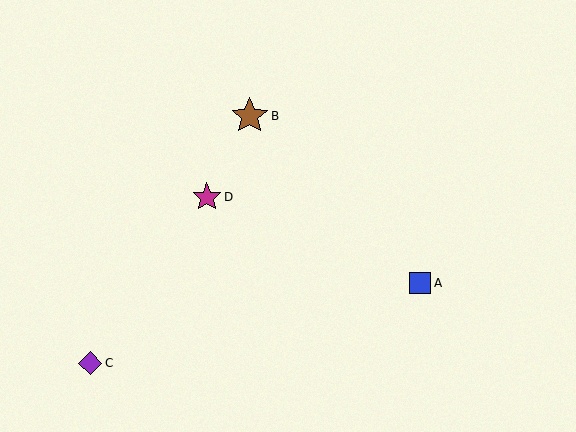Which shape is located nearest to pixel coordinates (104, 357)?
The purple diamond (labeled C) at (90, 363) is nearest to that location.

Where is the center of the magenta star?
The center of the magenta star is at (207, 197).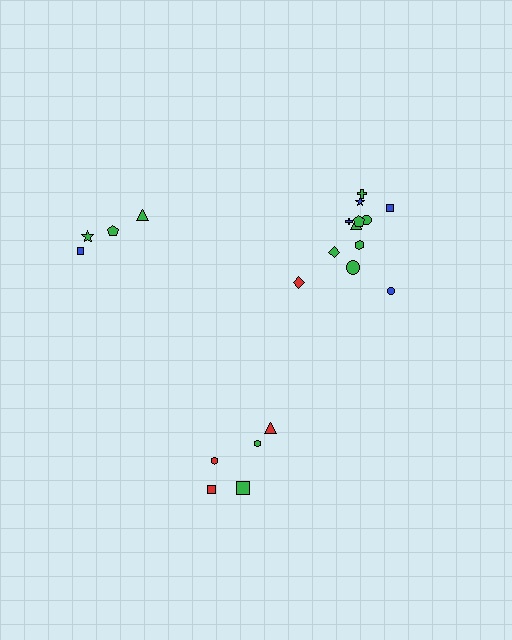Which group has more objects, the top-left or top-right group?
The top-right group.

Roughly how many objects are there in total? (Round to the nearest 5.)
Roughly 20 objects in total.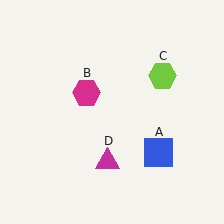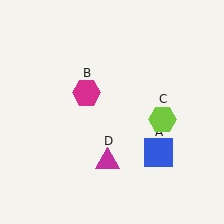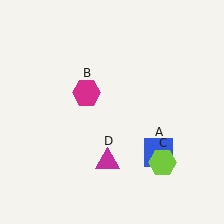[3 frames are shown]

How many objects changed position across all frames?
1 object changed position: lime hexagon (object C).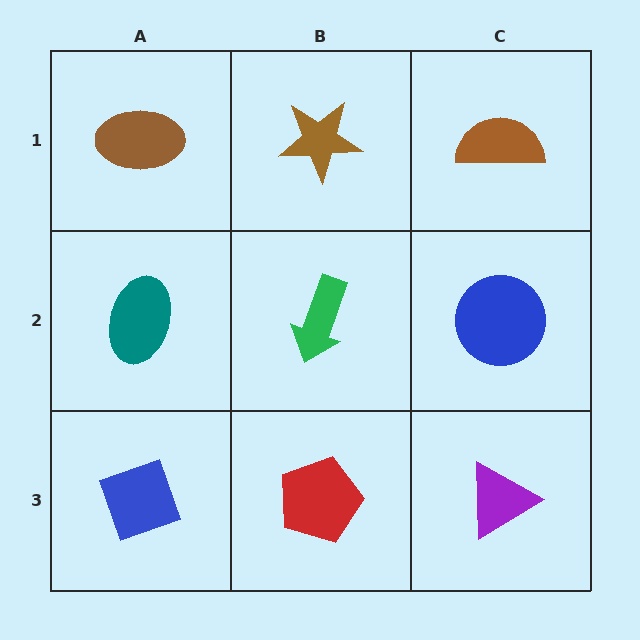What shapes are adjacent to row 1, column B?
A green arrow (row 2, column B), a brown ellipse (row 1, column A), a brown semicircle (row 1, column C).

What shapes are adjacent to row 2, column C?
A brown semicircle (row 1, column C), a purple triangle (row 3, column C), a green arrow (row 2, column B).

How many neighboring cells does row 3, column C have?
2.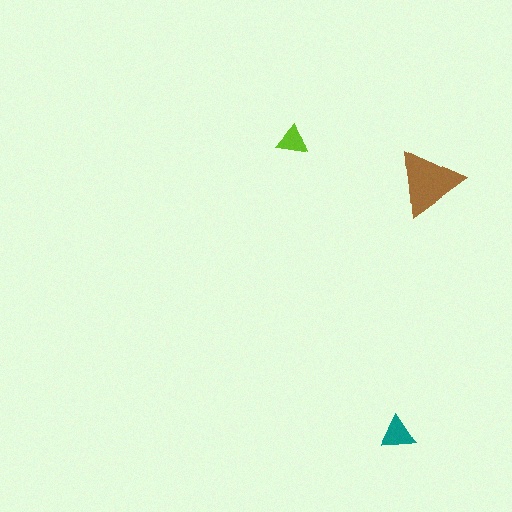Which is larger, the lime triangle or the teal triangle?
The teal one.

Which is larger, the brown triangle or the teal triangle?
The brown one.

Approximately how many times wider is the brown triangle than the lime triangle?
About 2 times wider.